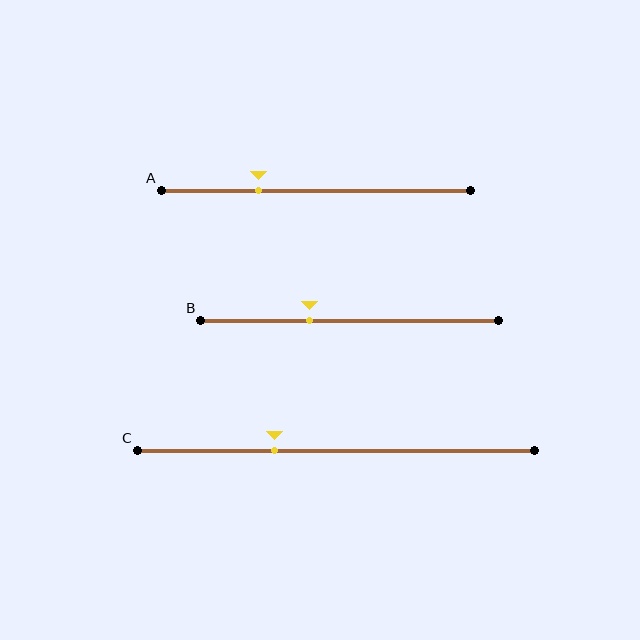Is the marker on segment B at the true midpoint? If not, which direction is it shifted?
No, the marker on segment B is shifted to the left by about 14% of the segment length.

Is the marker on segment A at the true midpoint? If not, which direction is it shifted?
No, the marker on segment A is shifted to the left by about 18% of the segment length.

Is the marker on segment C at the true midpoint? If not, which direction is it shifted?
No, the marker on segment C is shifted to the left by about 15% of the segment length.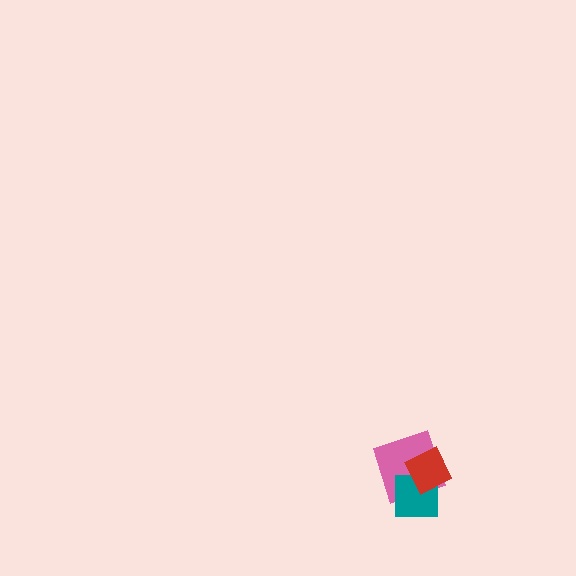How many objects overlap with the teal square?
2 objects overlap with the teal square.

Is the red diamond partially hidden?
No, no other shape covers it.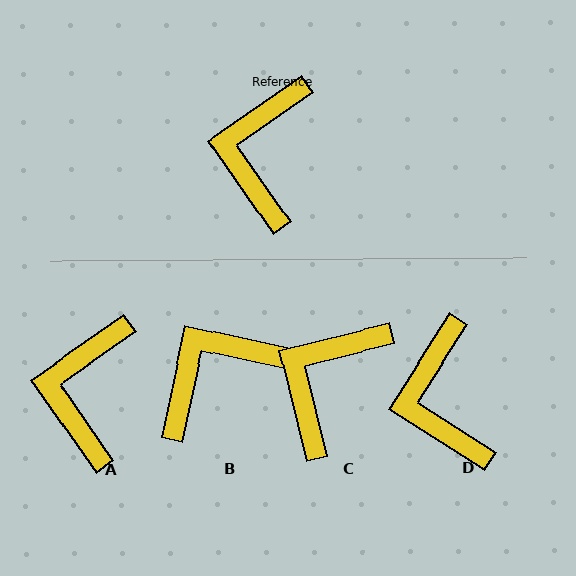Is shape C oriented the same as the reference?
No, it is off by about 21 degrees.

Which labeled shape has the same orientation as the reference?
A.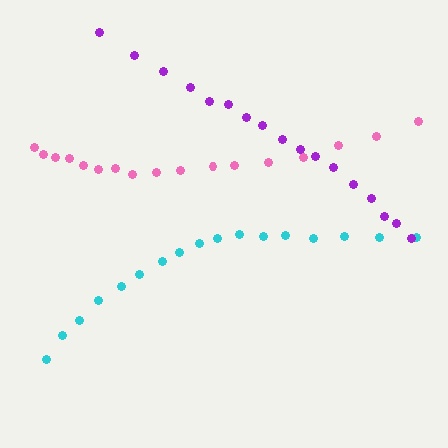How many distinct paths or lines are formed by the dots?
There are 3 distinct paths.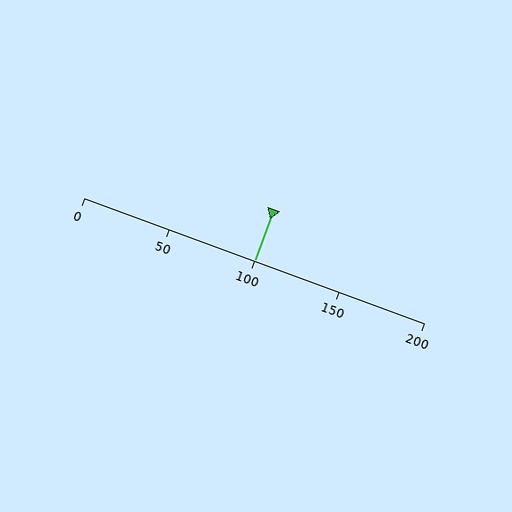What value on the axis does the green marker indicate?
The marker indicates approximately 100.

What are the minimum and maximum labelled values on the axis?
The axis runs from 0 to 200.